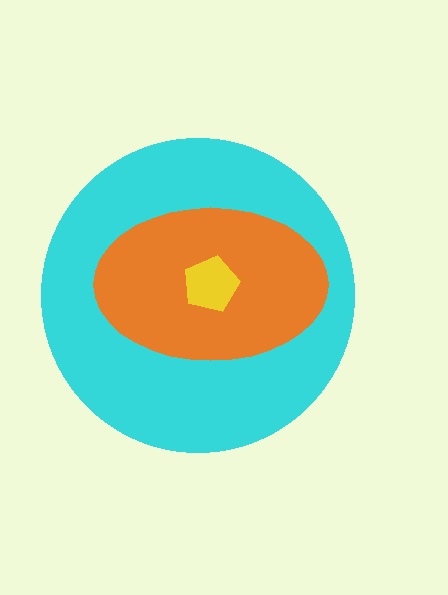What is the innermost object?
The yellow pentagon.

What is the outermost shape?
The cyan circle.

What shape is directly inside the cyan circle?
The orange ellipse.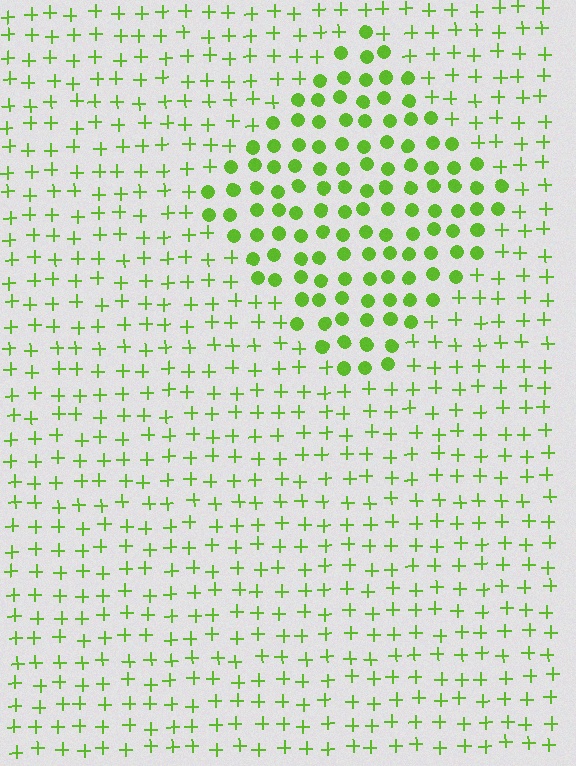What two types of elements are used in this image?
The image uses circles inside the diamond region and plus signs outside it.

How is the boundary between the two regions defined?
The boundary is defined by a change in element shape: circles inside vs. plus signs outside. All elements share the same color and spacing.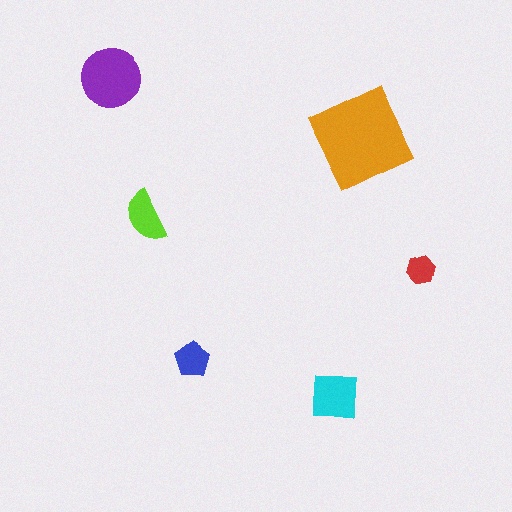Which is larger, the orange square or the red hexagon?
The orange square.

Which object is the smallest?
The red hexagon.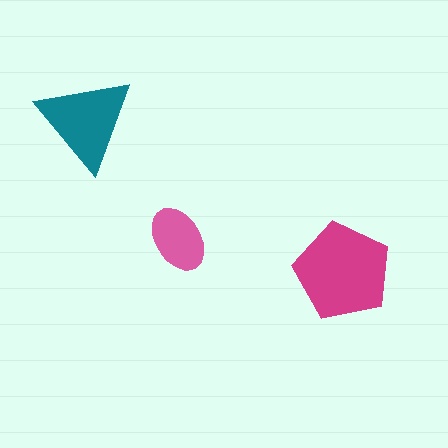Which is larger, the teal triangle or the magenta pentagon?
The magenta pentagon.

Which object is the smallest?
The pink ellipse.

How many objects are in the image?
There are 3 objects in the image.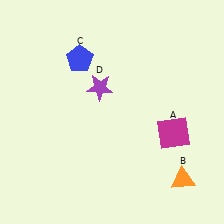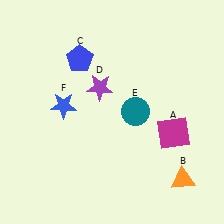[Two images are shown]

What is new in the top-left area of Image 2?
A blue star (F) was added in the top-left area of Image 2.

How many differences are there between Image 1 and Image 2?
There are 2 differences between the two images.